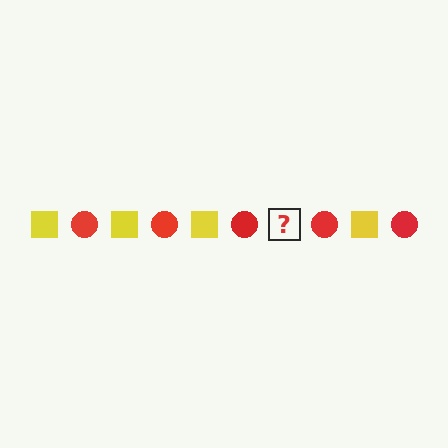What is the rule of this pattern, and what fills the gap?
The rule is that the pattern alternates between yellow square and red circle. The gap should be filled with a yellow square.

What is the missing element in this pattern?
The missing element is a yellow square.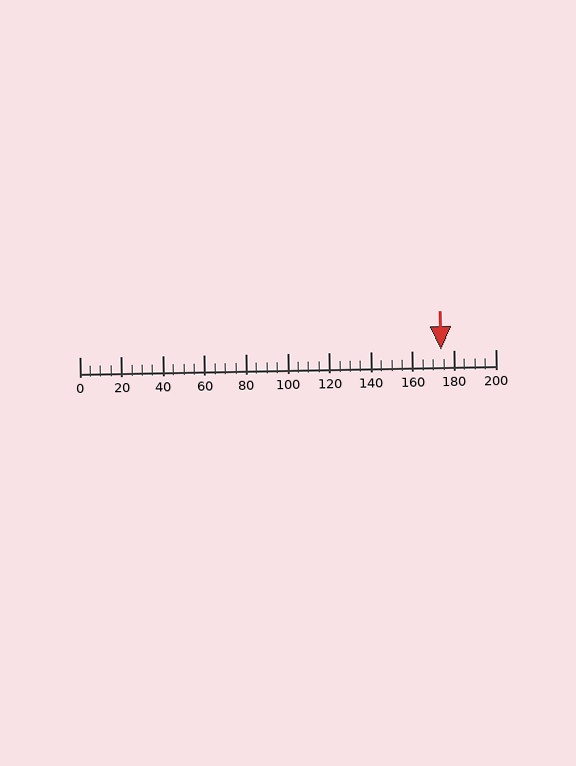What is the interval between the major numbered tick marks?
The major tick marks are spaced 20 units apart.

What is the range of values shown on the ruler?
The ruler shows values from 0 to 200.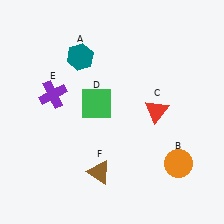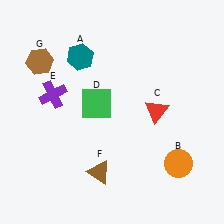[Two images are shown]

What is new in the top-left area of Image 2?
A brown hexagon (G) was added in the top-left area of Image 2.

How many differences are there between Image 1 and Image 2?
There is 1 difference between the two images.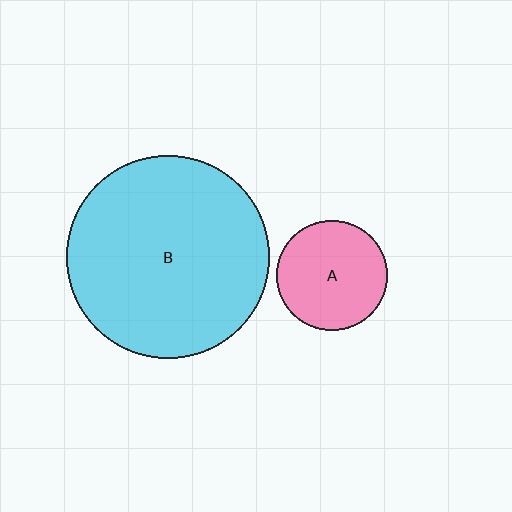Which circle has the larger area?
Circle B (cyan).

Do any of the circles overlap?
No, none of the circles overlap.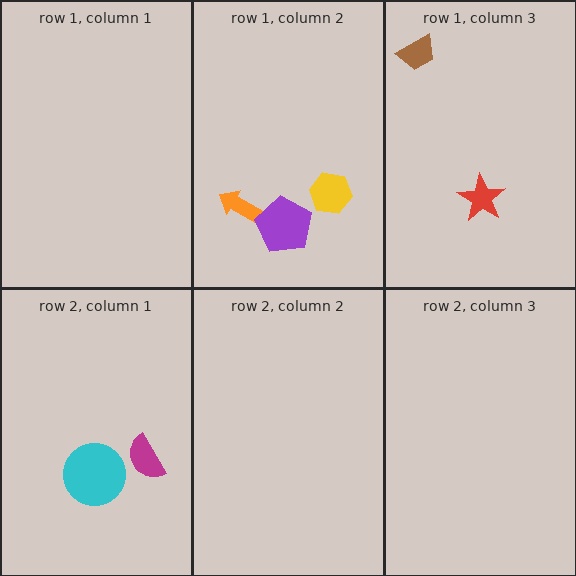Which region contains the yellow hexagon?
The row 1, column 2 region.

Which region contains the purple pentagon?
The row 1, column 2 region.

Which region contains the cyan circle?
The row 2, column 1 region.